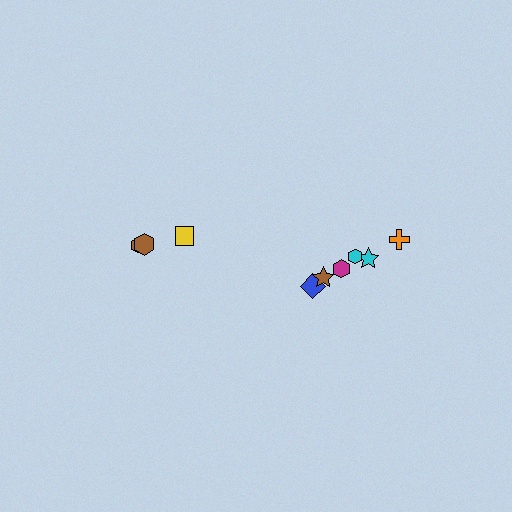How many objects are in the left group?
There are 3 objects.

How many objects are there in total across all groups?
There are 9 objects.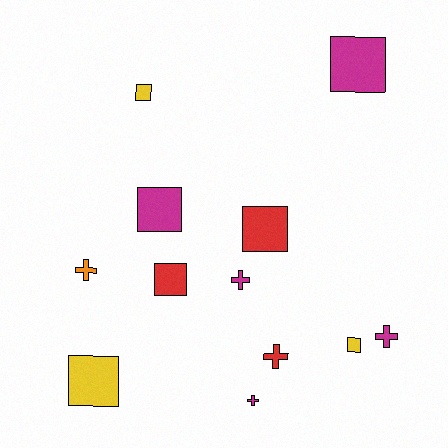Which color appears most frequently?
Magenta, with 5 objects.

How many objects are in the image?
There are 12 objects.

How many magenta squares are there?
There are 2 magenta squares.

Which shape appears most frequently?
Square, with 7 objects.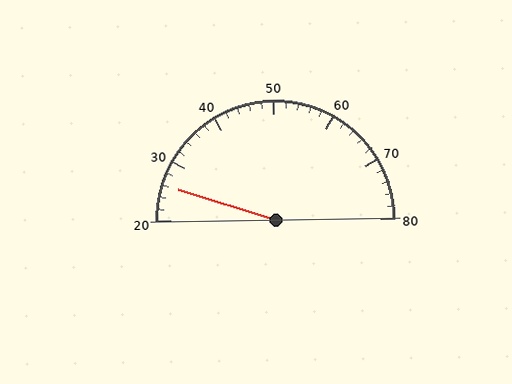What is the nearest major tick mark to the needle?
The nearest major tick mark is 30.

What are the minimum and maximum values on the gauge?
The gauge ranges from 20 to 80.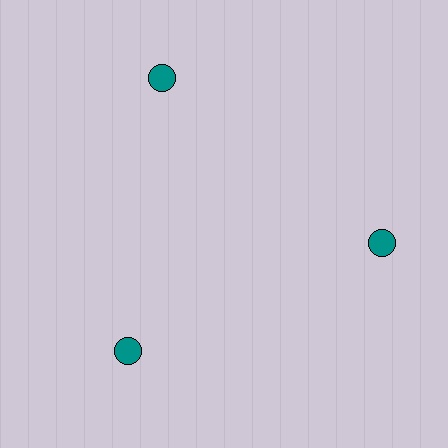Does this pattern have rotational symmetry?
Yes, this pattern has 3-fold rotational symmetry. It looks the same after rotating 120 degrees around the center.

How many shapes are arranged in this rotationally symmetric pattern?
There are 3 shapes, arranged in 3 groups of 1.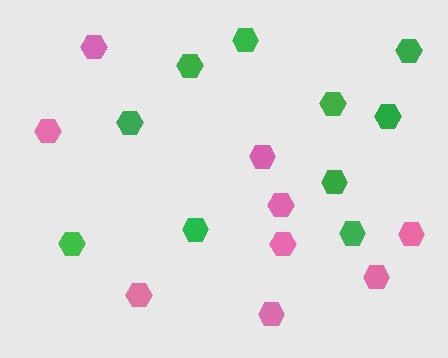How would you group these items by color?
There are 2 groups: one group of pink hexagons (9) and one group of green hexagons (10).